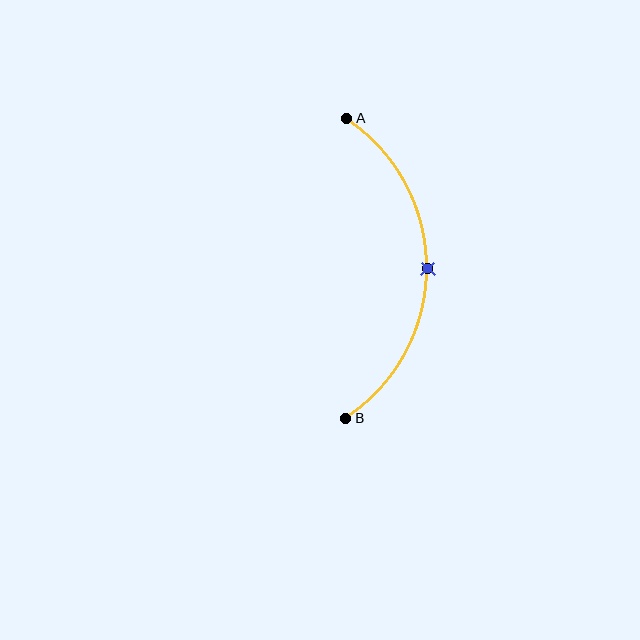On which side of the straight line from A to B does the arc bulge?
The arc bulges to the right of the straight line connecting A and B.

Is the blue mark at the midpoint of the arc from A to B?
Yes. The blue mark lies on the arc at equal arc-length from both A and B — it is the arc midpoint.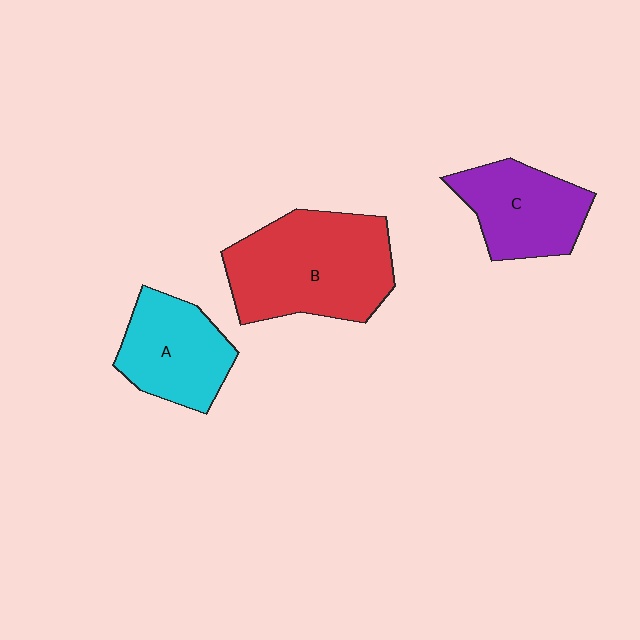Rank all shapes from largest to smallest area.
From largest to smallest: B (red), C (purple), A (cyan).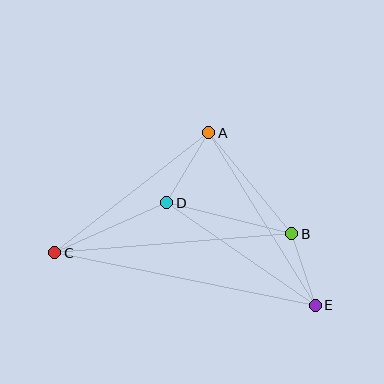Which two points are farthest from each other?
Points C and E are farthest from each other.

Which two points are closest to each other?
Points B and E are closest to each other.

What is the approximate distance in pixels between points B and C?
The distance between B and C is approximately 238 pixels.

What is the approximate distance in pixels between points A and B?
The distance between A and B is approximately 131 pixels.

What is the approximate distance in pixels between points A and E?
The distance between A and E is approximately 203 pixels.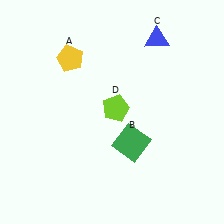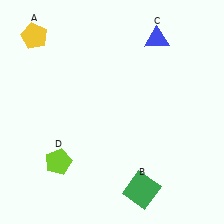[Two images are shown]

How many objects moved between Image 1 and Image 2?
3 objects moved between the two images.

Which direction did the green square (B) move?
The green square (B) moved down.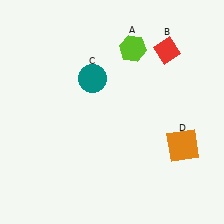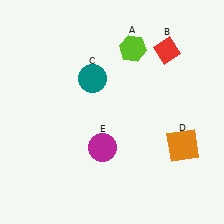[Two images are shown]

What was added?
A magenta circle (E) was added in Image 2.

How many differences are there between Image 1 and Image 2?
There is 1 difference between the two images.